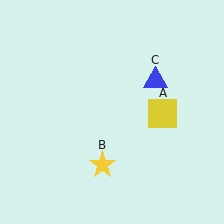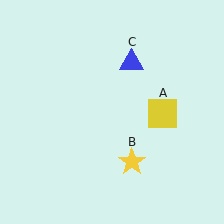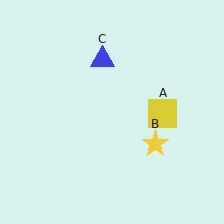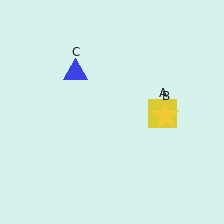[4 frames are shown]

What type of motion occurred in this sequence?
The yellow star (object B), blue triangle (object C) rotated counterclockwise around the center of the scene.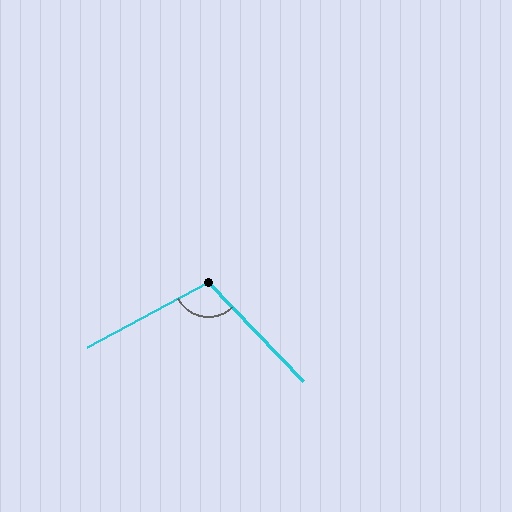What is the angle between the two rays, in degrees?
Approximately 106 degrees.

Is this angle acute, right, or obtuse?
It is obtuse.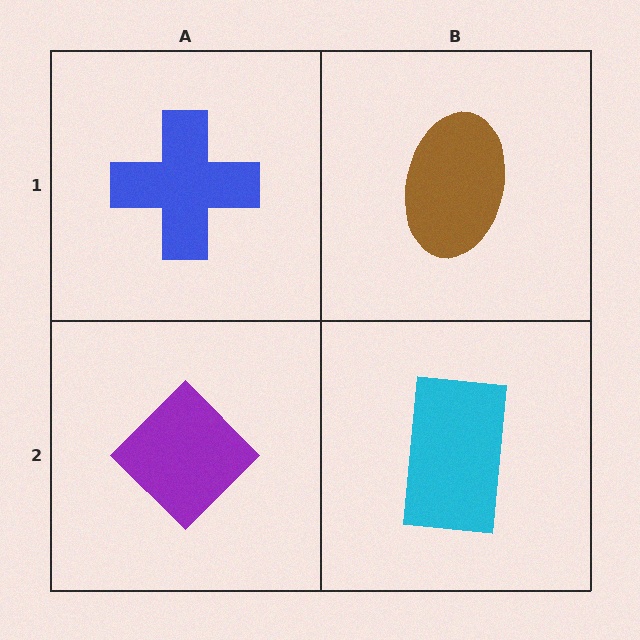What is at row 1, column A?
A blue cross.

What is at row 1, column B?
A brown ellipse.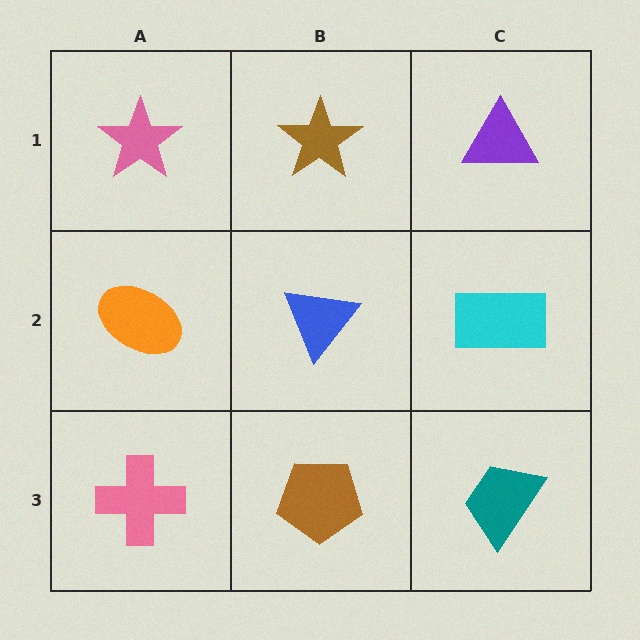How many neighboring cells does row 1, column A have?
2.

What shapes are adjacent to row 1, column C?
A cyan rectangle (row 2, column C), a brown star (row 1, column B).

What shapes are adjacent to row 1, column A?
An orange ellipse (row 2, column A), a brown star (row 1, column B).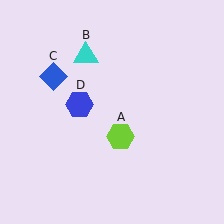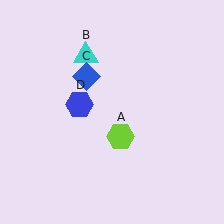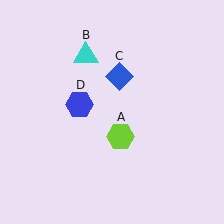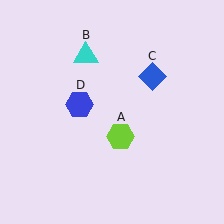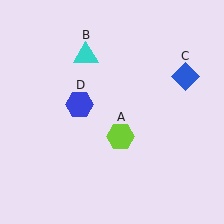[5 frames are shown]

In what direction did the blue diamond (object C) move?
The blue diamond (object C) moved right.